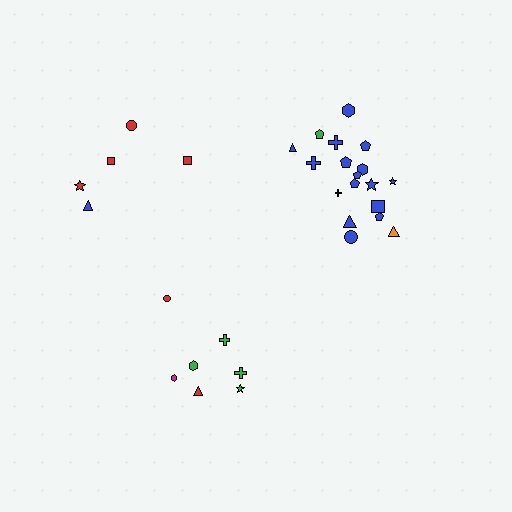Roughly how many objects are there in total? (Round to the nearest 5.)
Roughly 30 objects in total.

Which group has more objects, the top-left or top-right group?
The top-right group.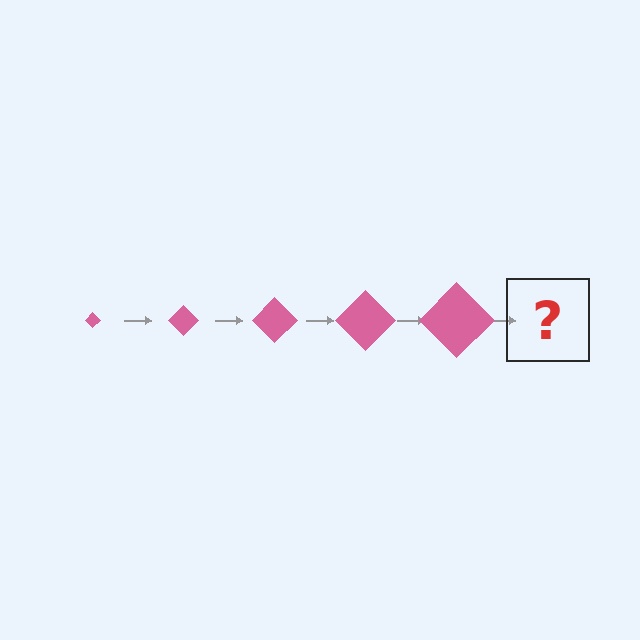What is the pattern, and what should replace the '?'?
The pattern is that the diamond gets progressively larger each step. The '?' should be a pink diamond, larger than the previous one.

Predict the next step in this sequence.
The next step is a pink diamond, larger than the previous one.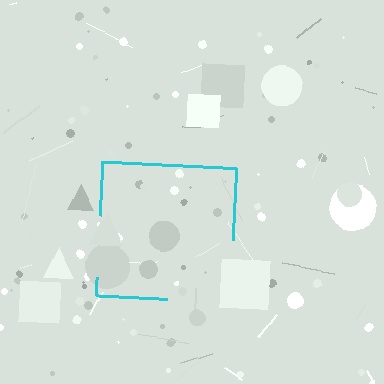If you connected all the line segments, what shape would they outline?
They would outline a square.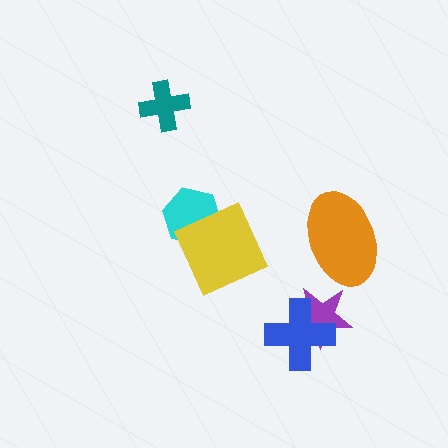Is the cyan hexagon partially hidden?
Yes, it is partially covered by another shape.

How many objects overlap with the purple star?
1 object overlaps with the purple star.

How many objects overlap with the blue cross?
1 object overlaps with the blue cross.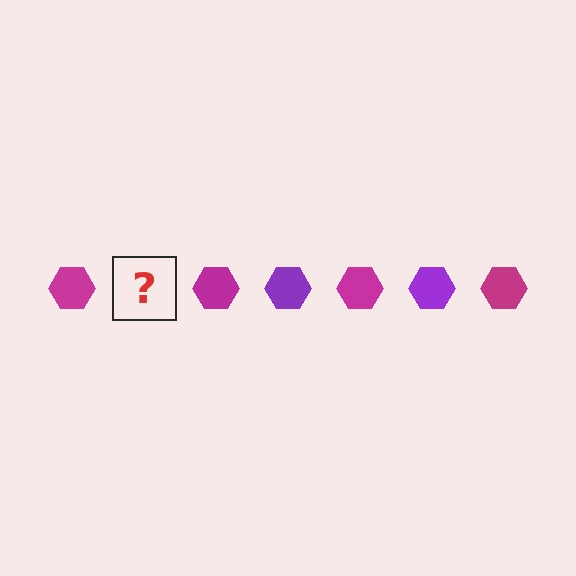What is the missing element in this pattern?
The missing element is a purple hexagon.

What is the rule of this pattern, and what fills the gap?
The rule is that the pattern cycles through magenta, purple hexagons. The gap should be filled with a purple hexagon.